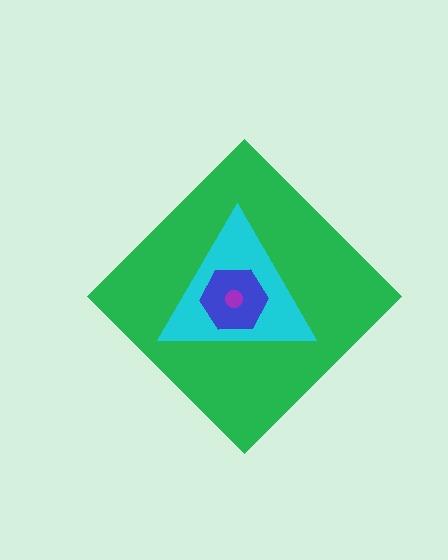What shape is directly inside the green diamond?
The cyan triangle.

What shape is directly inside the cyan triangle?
The blue hexagon.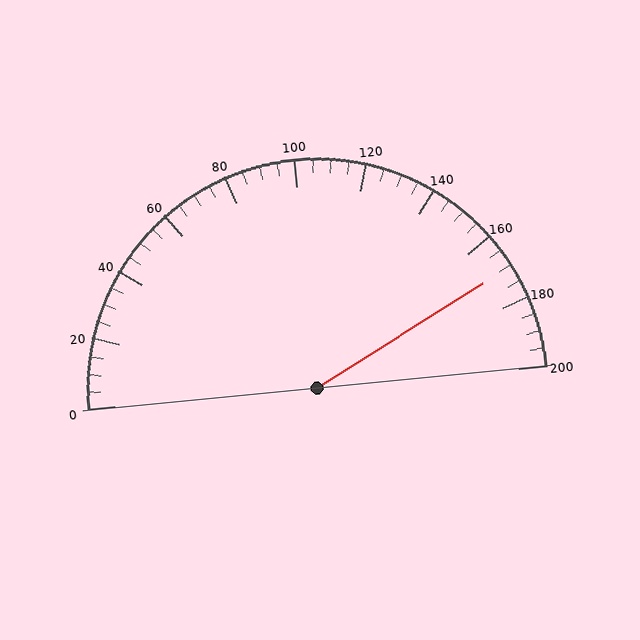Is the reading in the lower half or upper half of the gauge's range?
The reading is in the upper half of the range (0 to 200).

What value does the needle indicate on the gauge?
The needle indicates approximately 170.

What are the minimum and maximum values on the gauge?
The gauge ranges from 0 to 200.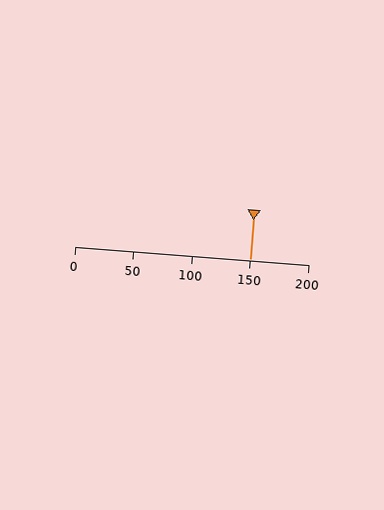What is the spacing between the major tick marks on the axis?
The major ticks are spaced 50 apart.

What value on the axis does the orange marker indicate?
The marker indicates approximately 150.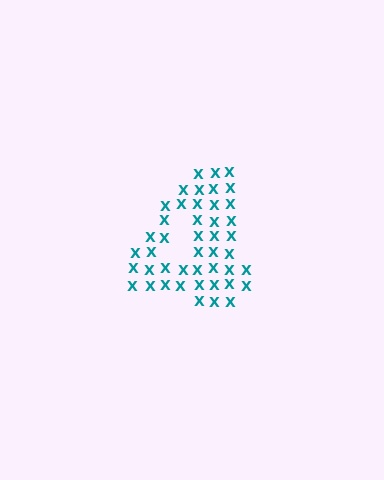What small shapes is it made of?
It is made of small letter X's.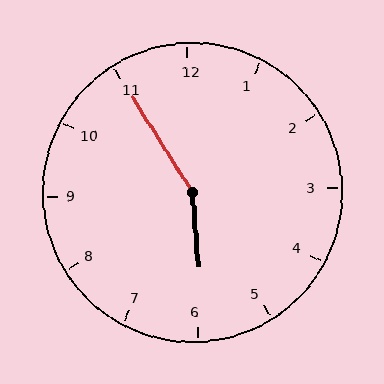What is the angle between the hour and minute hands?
Approximately 152 degrees.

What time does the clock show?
5:55.